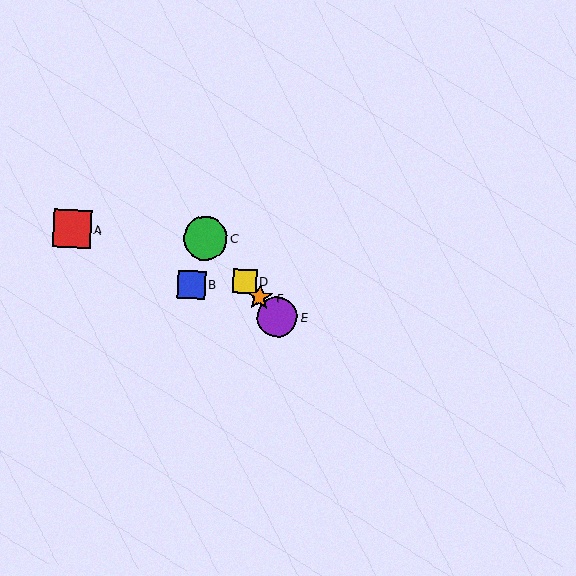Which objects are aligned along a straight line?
Objects C, D, E, F are aligned along a straight line.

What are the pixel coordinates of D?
Object D is at (245, 281).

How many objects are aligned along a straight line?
4 objects (C, D, E, F) are aligned along a straight line.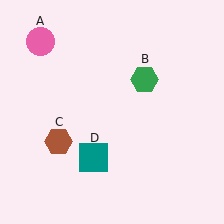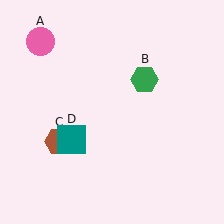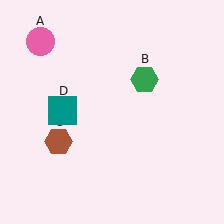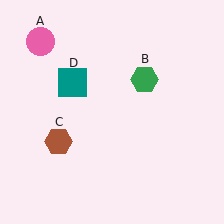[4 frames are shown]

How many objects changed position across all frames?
1 object changed position: teal square (object D).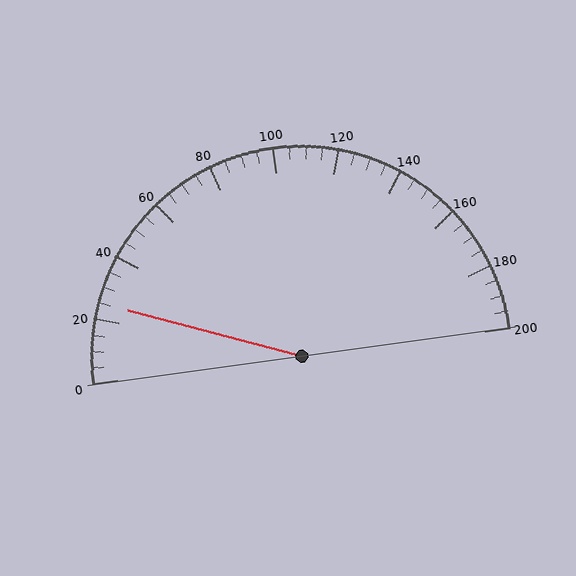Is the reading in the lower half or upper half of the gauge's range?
The reading is in the lower half of the range (0 to 200).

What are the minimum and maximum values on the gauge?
The gauge ranges from 0 to 200.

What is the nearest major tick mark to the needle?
The nearest major tick mark is 20.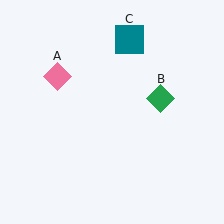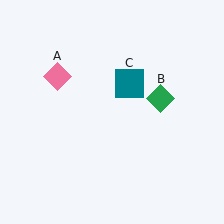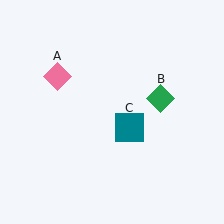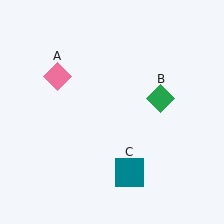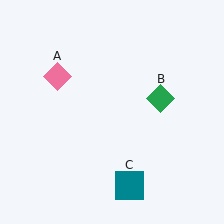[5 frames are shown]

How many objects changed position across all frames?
1 object changed position: teal square (object C).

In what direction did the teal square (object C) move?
The teal square (object C) moved down.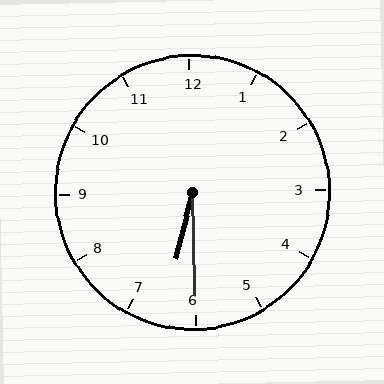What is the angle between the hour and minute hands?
Approximately 15 degrees.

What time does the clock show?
6:30.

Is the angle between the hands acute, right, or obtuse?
It is acute.